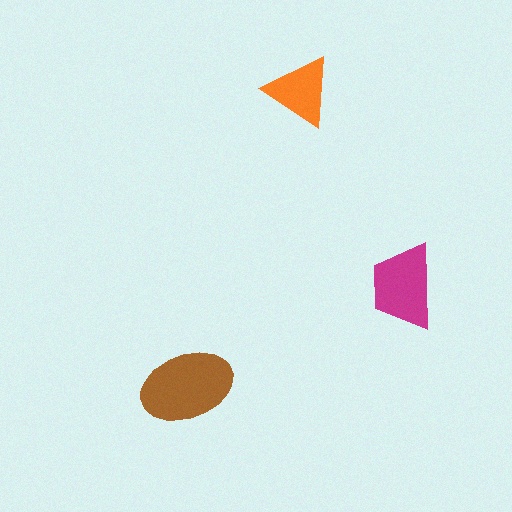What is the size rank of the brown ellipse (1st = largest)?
1st.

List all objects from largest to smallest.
The brown ellipse, the magenta trapezoid, the orange triangle.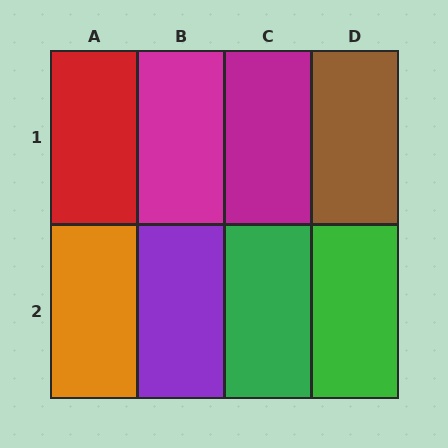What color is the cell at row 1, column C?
Magenta.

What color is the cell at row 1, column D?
Brown.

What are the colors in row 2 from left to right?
Orange, purple, green, green.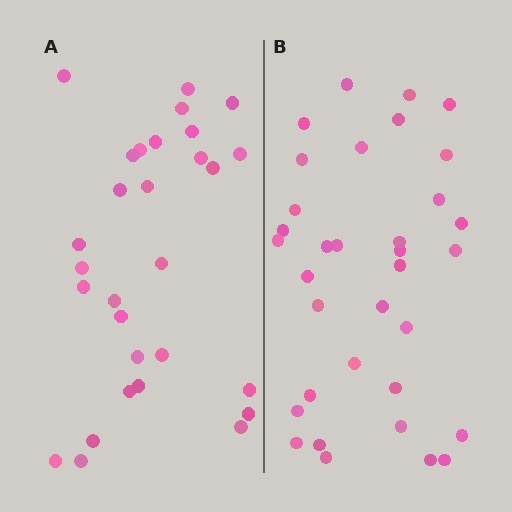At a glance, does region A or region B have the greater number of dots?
Region B (the right region) has more dots.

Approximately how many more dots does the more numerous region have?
Region B has about 5 more dots than region A.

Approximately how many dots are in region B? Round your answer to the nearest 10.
About 30 dots. (The exact count is 34, which rounds to 30.)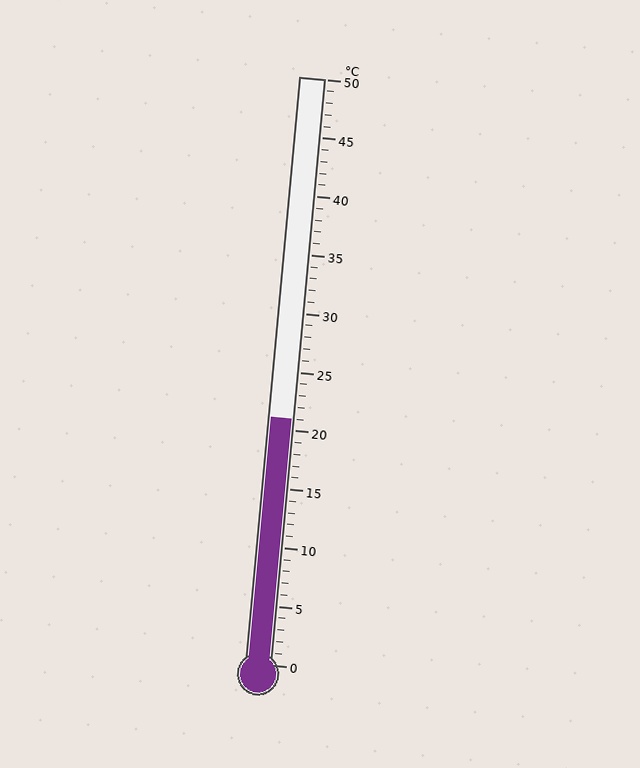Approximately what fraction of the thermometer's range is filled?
The thermometer is filled to approximately 40% of its range.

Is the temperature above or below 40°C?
The temperature is below 40°C.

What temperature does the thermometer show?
The thermometer shows approximately 21°C.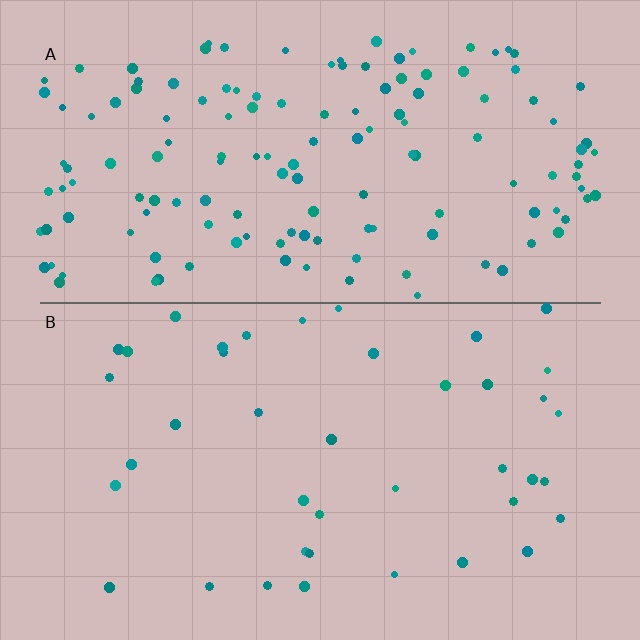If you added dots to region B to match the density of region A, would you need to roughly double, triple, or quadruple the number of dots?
Approximately quadruple.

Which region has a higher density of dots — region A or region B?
A (the top).